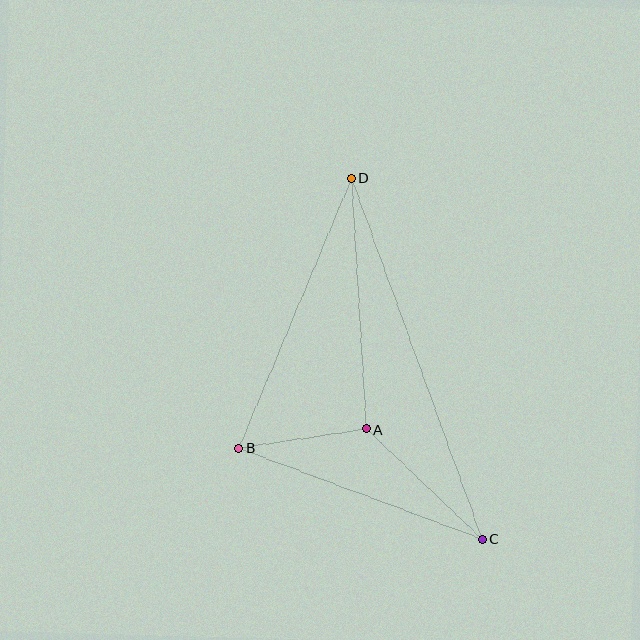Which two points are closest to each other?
Points A and B are closest to each other.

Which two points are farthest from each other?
Points C and D are farthest from each other.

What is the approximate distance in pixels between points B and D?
The distance between B and D is approximately 292 pixels.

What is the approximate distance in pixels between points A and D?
The distance between A and D is approximately 252 pixels.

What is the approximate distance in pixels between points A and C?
The distance between A and C is approximately 160 pixels.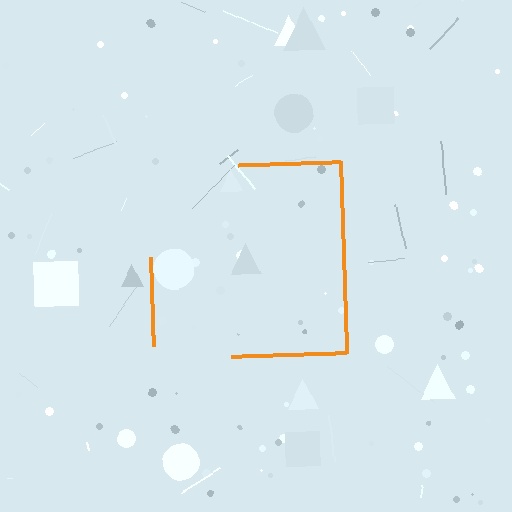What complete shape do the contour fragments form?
The contour fragments form a square.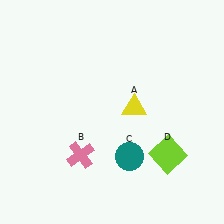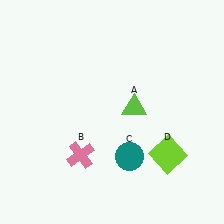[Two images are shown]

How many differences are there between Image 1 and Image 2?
There is 1 difference between the two images.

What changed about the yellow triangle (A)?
In Image 1, A is yellow. In Image 2, it changed to lime.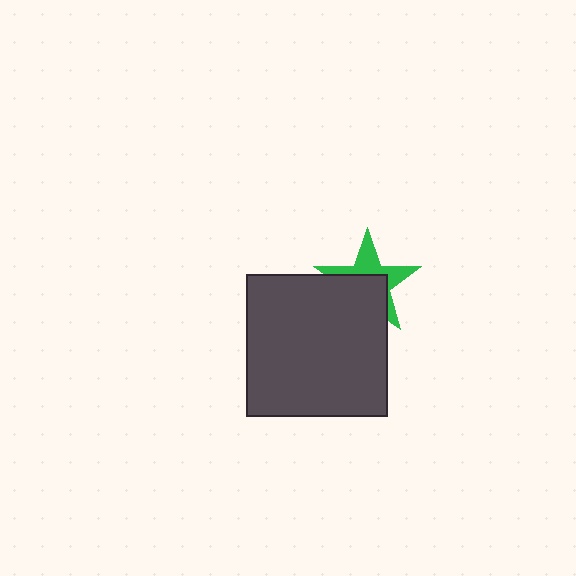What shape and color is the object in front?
The object in front is a dark gray square.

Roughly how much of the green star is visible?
About half of it is visible (roughly 47%).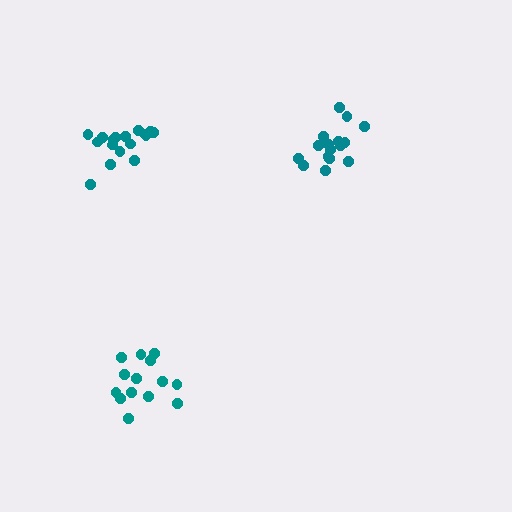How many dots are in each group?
Group 1: 14 dots, Group 2: 16 dots, Group 3: 17 dots (47 total).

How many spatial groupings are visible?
There are 3 spatial groupings.